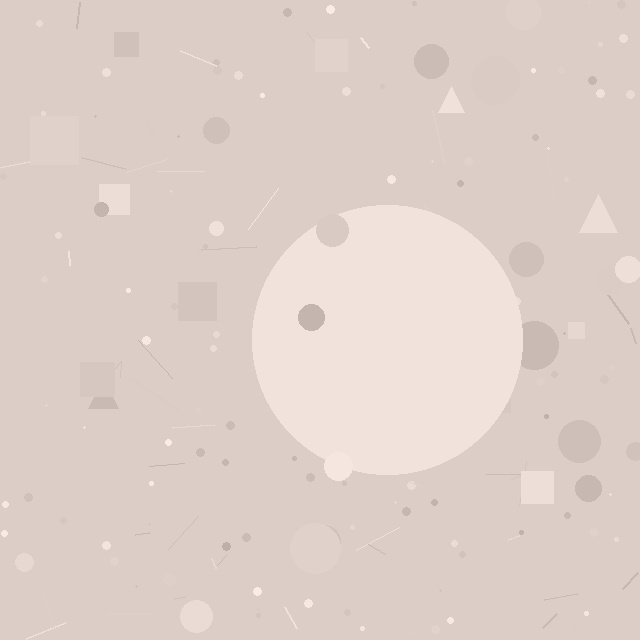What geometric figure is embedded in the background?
A circle is embedded in the background.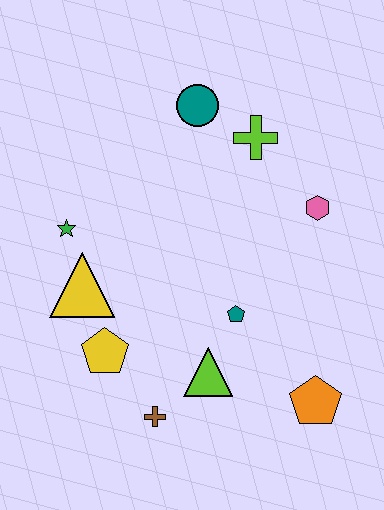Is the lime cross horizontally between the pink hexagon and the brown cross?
Yes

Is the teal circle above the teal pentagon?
Yes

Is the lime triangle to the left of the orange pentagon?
Yes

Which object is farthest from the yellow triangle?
The orange pentagon is farthest from the yellow triangle.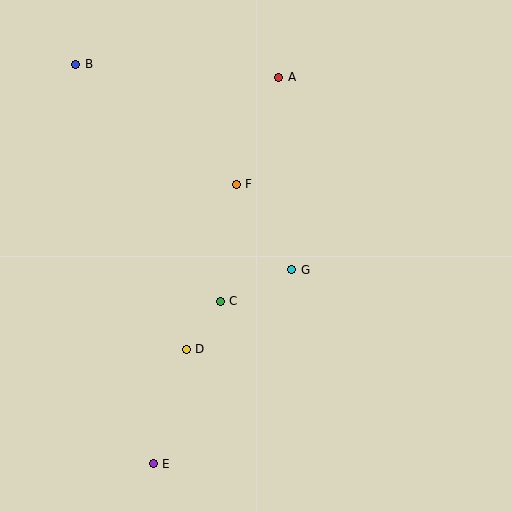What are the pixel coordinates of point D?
Point D is at (186, 349).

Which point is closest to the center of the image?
Point G at (292, 270) is closest to the center.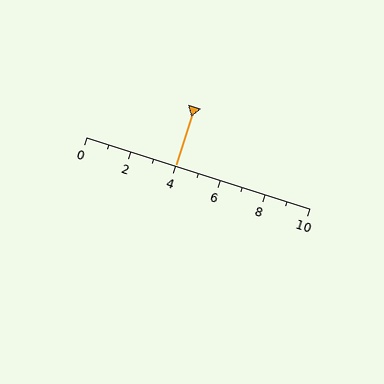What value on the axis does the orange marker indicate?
The marker indicates approximately 4.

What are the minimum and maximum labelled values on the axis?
The axis runs from 0 to 10.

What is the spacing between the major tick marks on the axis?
The major ticks are spaced 2 apart.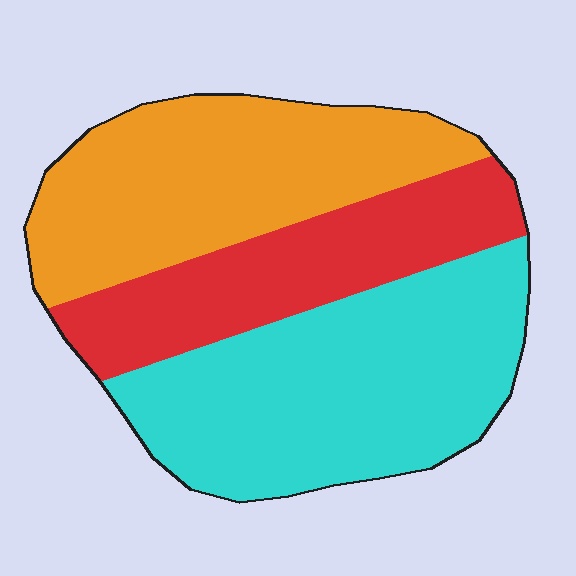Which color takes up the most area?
Cyan, at roughly 40%.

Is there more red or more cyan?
Cyan.